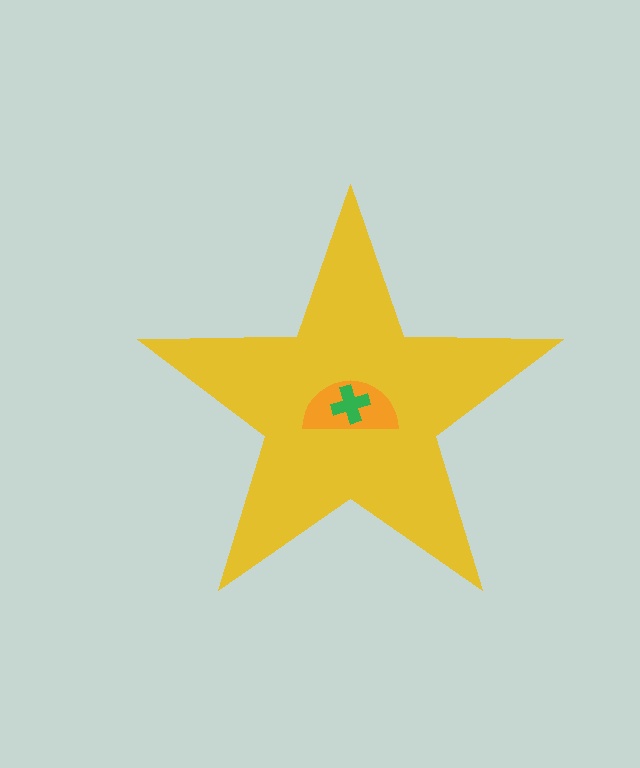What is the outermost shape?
The yellow star.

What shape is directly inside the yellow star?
The orange semicircle.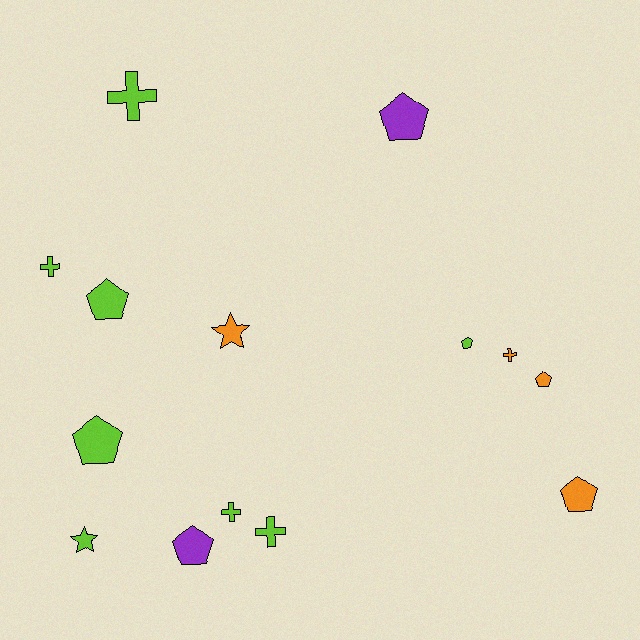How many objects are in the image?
There are 14 objects.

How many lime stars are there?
There is 1 lime star.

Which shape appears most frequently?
Pentagon, with 7 objects.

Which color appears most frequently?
Lime, with 8 objects.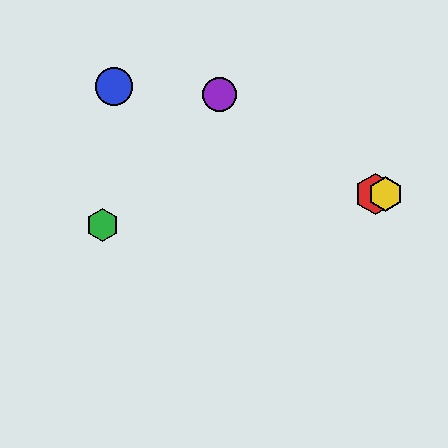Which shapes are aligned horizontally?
The red hexagon, the yellow hexagon are aligned horizontally.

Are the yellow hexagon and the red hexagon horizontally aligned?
Yes, both are at y≈194.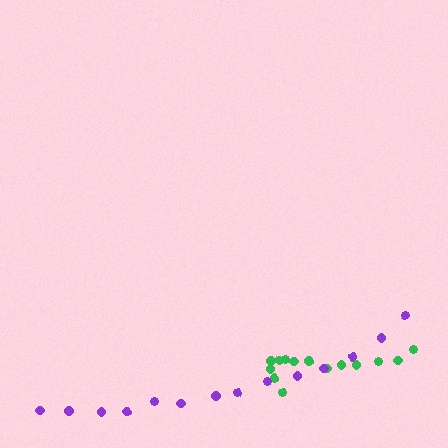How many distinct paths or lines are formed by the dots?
There are 2 distinct paths.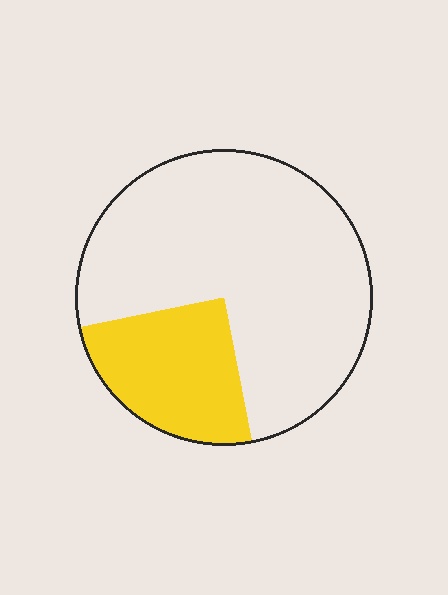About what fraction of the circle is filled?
About one quarter (1/4).